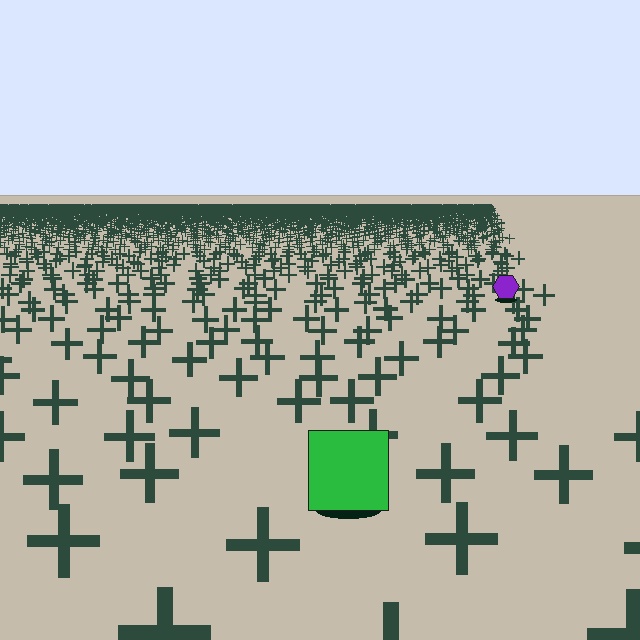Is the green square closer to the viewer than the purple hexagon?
Yes. The green square is closer — you can tell from the texture gradient: the ground texture is coarser near it.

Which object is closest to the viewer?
The green square is closest. The texture marks near it are larger and more spread out.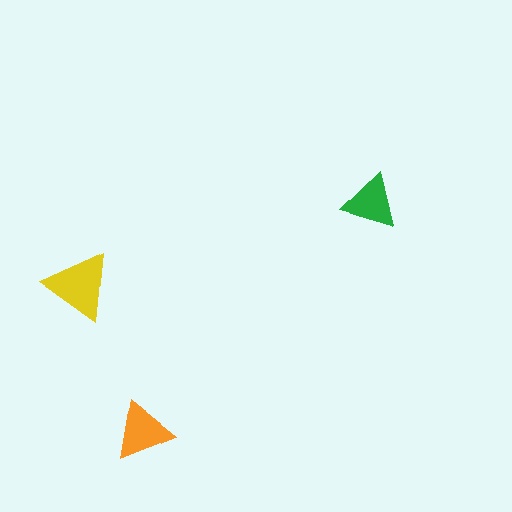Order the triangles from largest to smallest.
the yellow one, the orange one, the green one.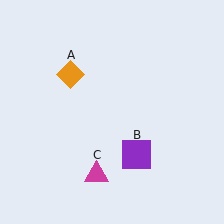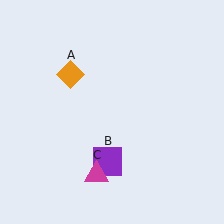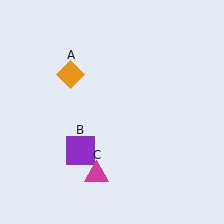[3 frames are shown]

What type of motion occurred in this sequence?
The purple square (object B) rotated clockwise around the center of the scene.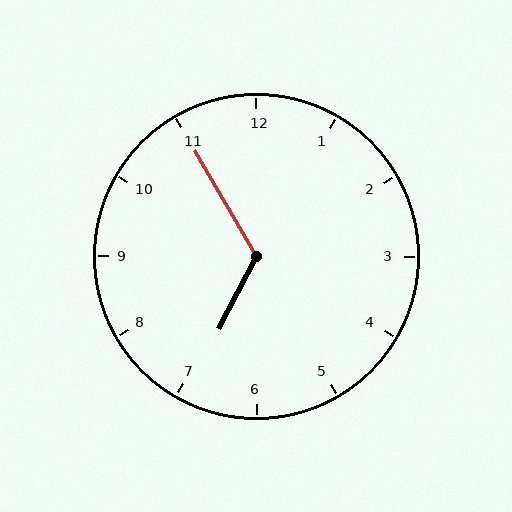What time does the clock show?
6:55.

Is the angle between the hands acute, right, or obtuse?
It is obtuse.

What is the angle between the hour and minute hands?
Approximately 122 degrees.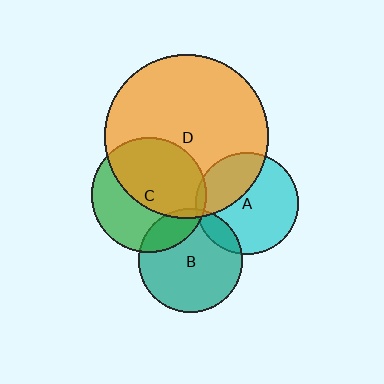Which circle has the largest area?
Circle D (orange).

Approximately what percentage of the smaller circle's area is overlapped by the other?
Approximately 20%.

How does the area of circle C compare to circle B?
Approximately 1.2 times.